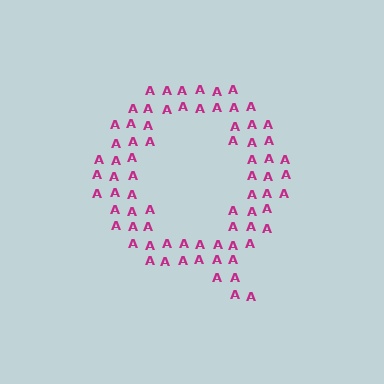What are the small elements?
The small elements are letter A's.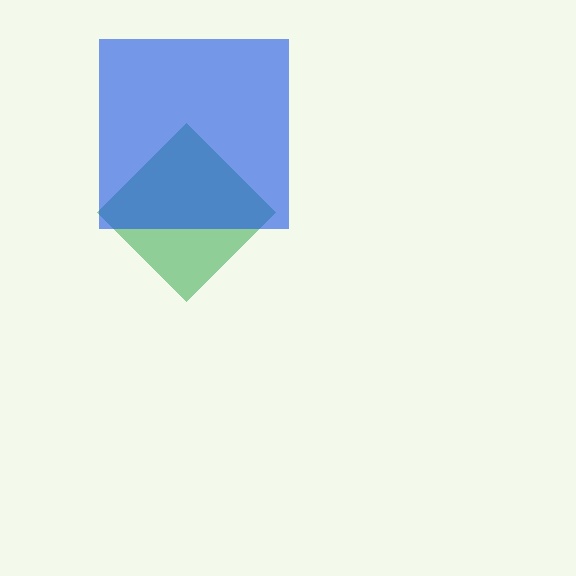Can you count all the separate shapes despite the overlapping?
Yes, there are 2 separate shapes.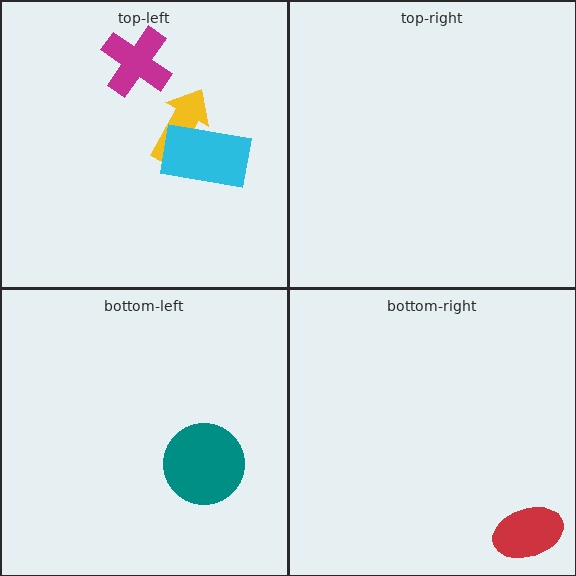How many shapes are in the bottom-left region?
1.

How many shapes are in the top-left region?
3.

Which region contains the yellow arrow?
The top-left region.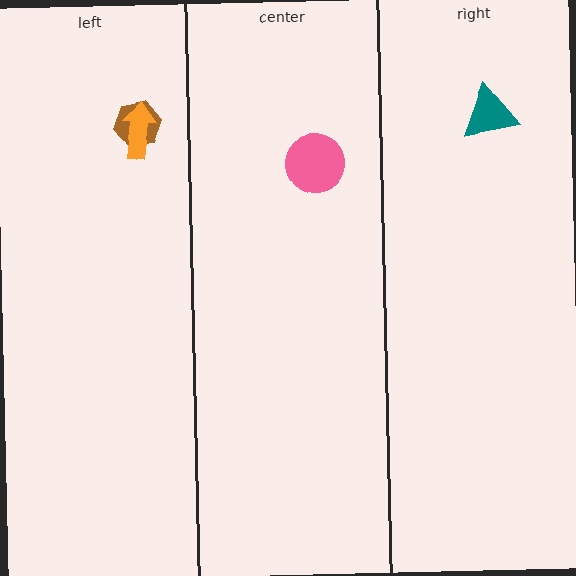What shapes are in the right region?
The teal triangle.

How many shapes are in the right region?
1.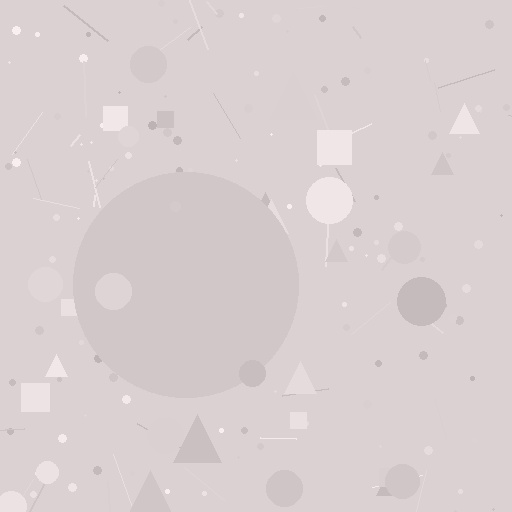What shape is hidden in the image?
A circle is hidden in the image.